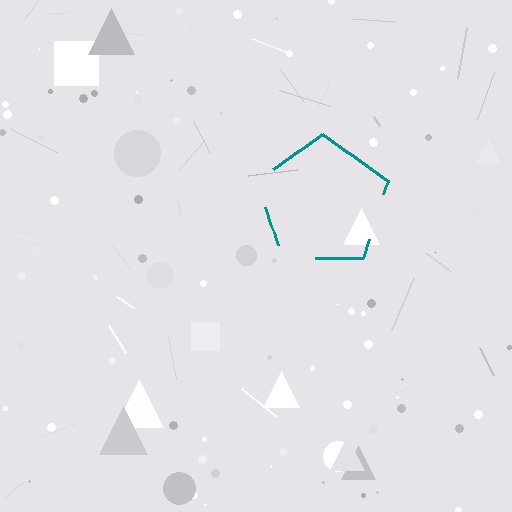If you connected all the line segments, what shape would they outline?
They would outline a pentagon.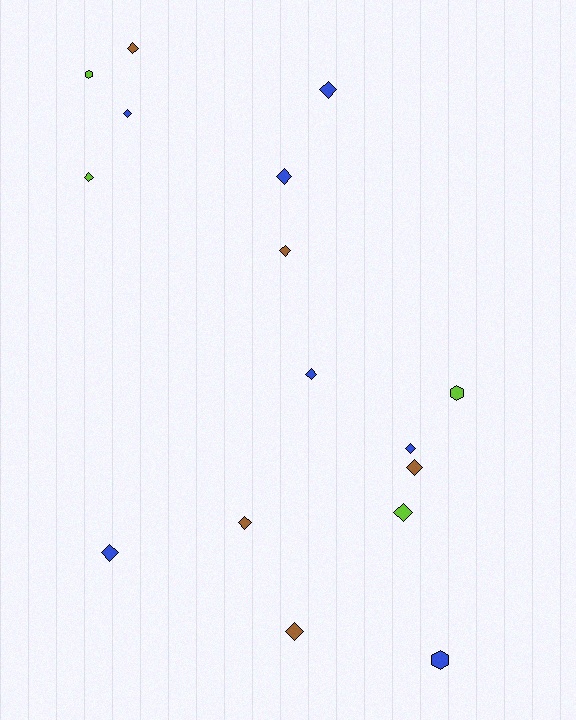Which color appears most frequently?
Blue, with 7 objects.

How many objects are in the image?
There are 16 objects.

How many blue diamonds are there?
There are 6 blue diamonds.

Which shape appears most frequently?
Diamond, with 13 objects.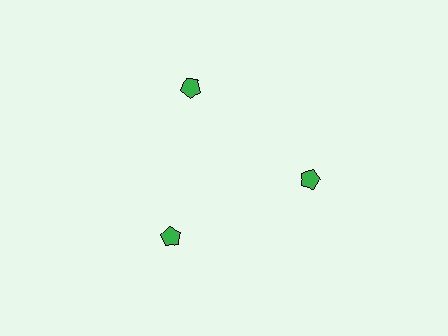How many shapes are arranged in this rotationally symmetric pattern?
There are 3 shapes, arranged in 3 groups of 1.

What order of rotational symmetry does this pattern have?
This pattern has 3-fold rotational symmetry.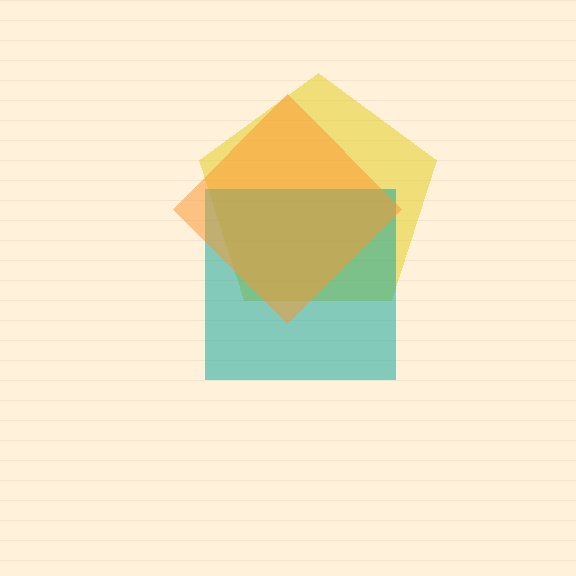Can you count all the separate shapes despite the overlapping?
Yes, there are 3 separate shapes.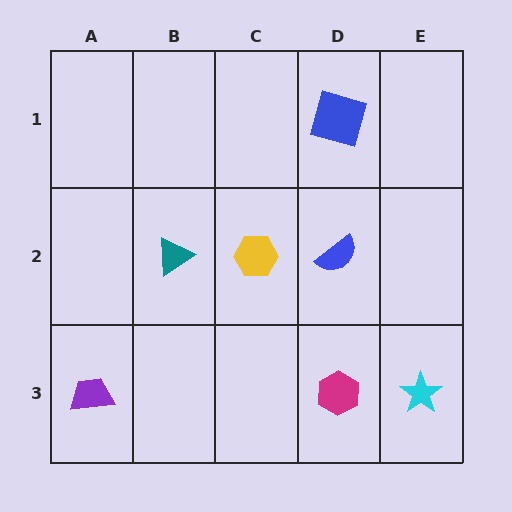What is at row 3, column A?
A purple trapezoid.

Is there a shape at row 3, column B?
No, that cell is empty.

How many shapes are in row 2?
3 shapes.